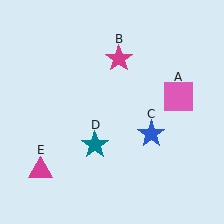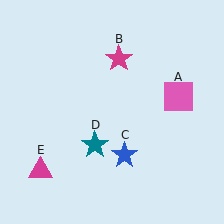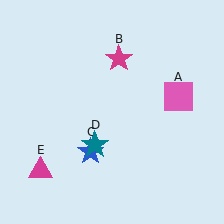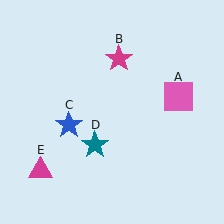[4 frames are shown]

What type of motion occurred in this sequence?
The blue star (object C) rotated clockwise around the center of the scene.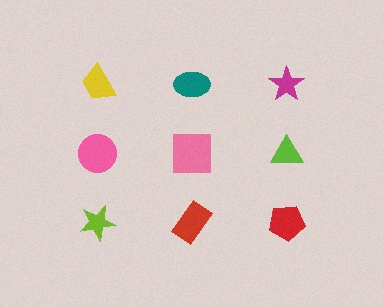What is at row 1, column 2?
A teal ellipse.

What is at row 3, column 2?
A red rectangle.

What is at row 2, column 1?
A pink circle.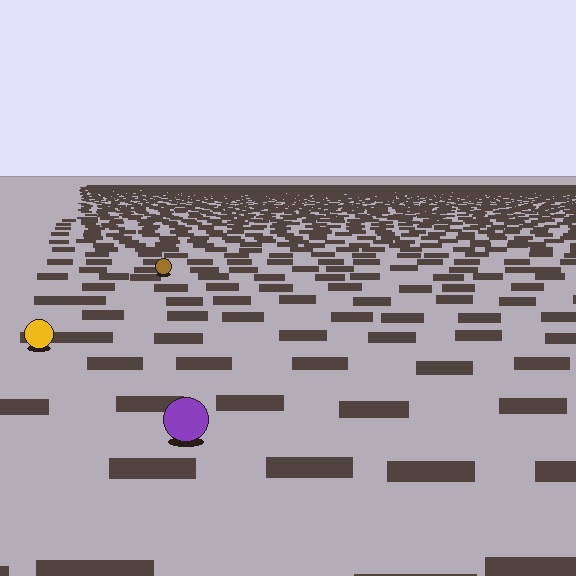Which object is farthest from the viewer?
The brown circle is farthest from the viewer. It appears smaller and the ground texture around it is denser.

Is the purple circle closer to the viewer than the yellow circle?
Yes. The purple circle is closer — you can tell from the texture gradient: the ground texture is coarser near it.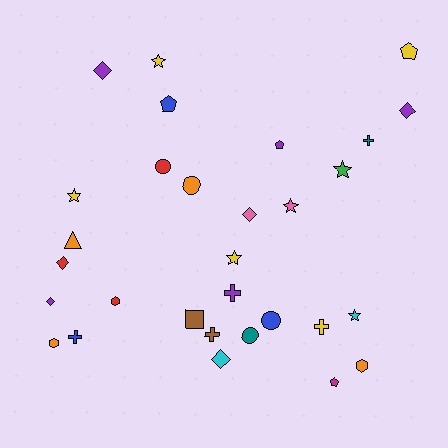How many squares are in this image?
There is 1 square.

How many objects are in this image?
There are 30 objects.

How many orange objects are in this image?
There are 4 orange objects.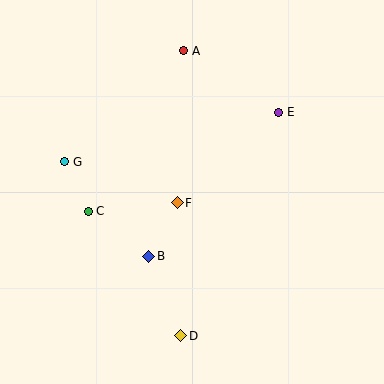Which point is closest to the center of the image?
Point F at (177, 203) is closest to the center.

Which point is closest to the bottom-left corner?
Point D is closest to the bottom-left corner.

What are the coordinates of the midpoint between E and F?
The midpoint between E and F is at (228, 158).